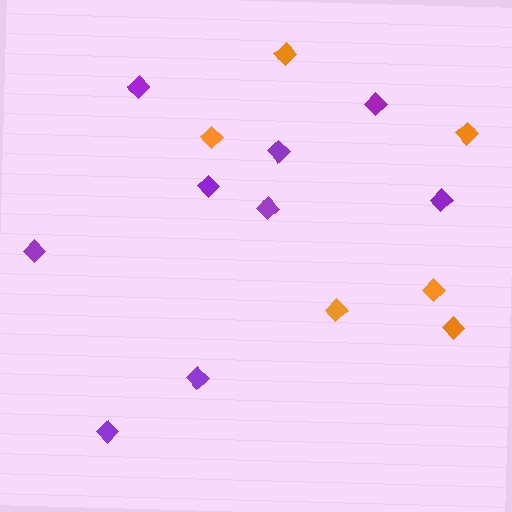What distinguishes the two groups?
There are 2 groups: one group of orange diamonds (6) and one group of purple diamonds (9).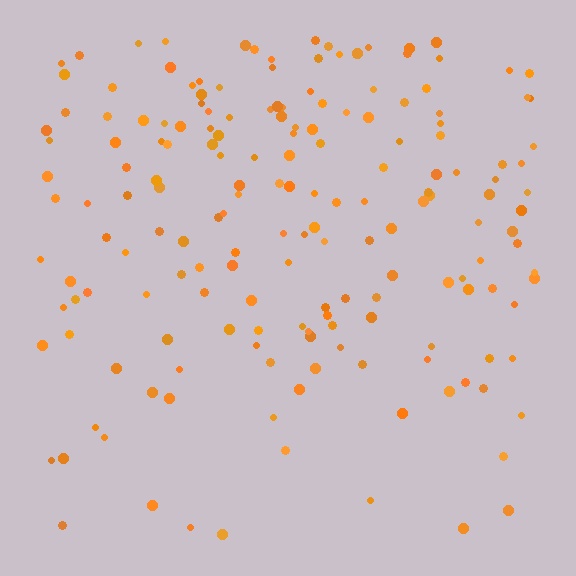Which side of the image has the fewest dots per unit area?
The bottom.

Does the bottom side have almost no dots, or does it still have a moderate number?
Still a moderate number, just noticeably fewer than the top.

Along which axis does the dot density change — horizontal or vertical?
Vertical.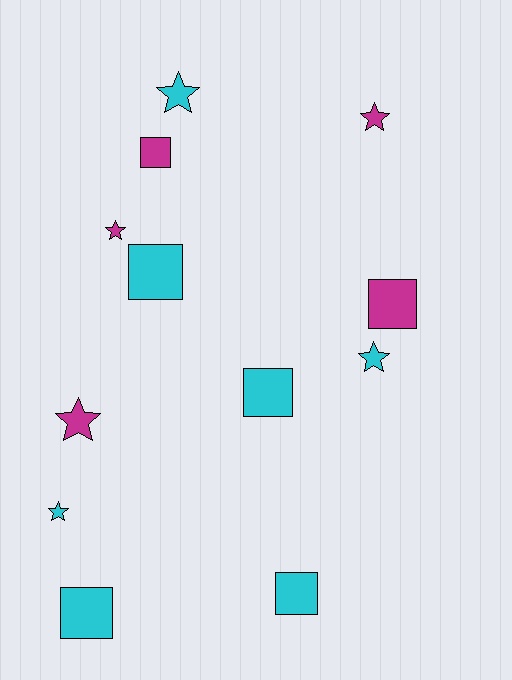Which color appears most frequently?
Cyan, with 7 objects.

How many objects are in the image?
There are 12 objects.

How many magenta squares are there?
There are 2 magenta squares.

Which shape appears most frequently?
Star, with 6 objects.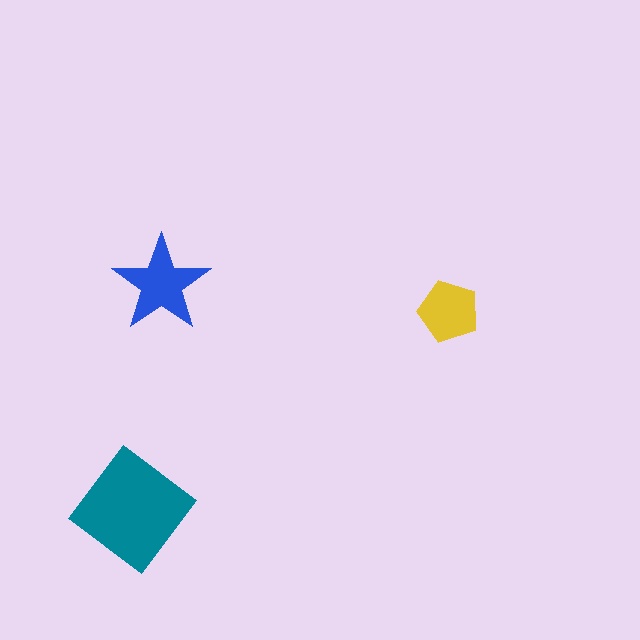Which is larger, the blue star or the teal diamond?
The teal diamond.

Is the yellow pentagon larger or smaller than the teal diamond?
Smaller.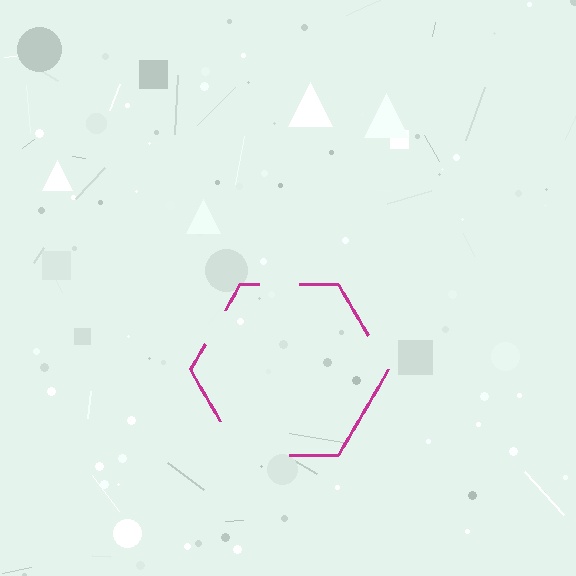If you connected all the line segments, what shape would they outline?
They would outline a hexagon.